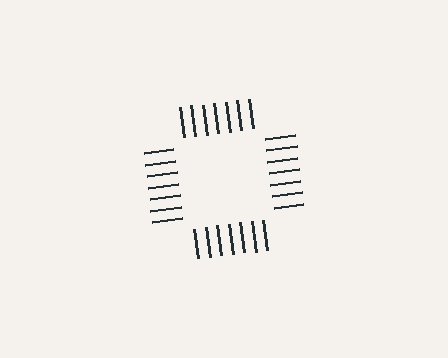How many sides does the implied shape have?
4 sides — the line-ends trace a square.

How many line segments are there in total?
28 — 7 along each of the 4 edges.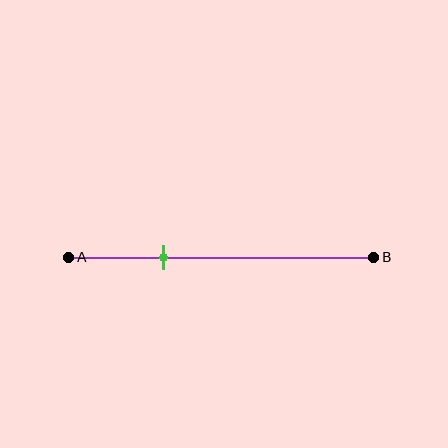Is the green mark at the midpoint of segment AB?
No, the mark is at about 30% from A, not at the 50% midpoint.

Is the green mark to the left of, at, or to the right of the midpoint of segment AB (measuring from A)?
The green mark is to the left of the midpoint of segment AB.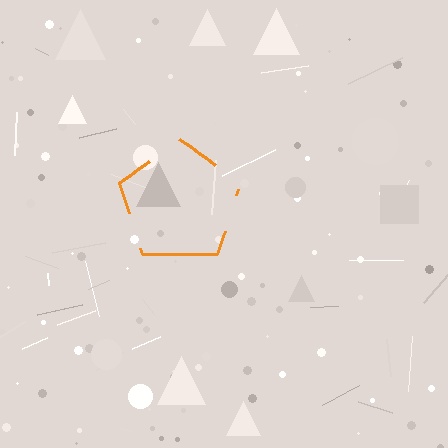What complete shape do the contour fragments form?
The contour fragments form a pentagon.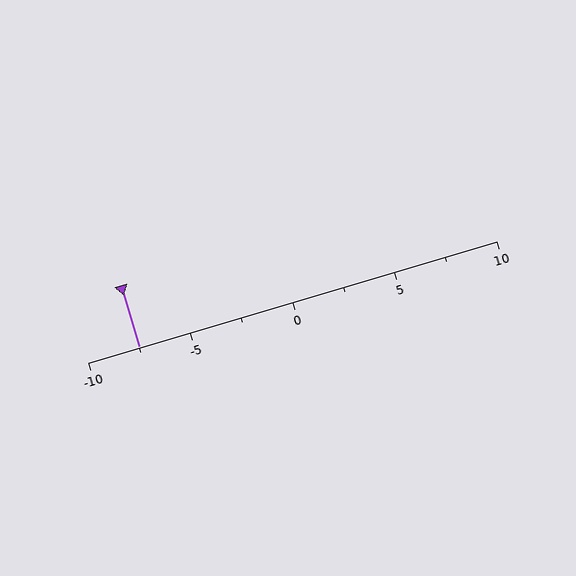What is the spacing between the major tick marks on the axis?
The major ticks are spaced 5 apart.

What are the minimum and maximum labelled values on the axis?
The axis runs from -10 to 10.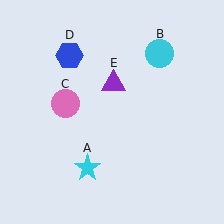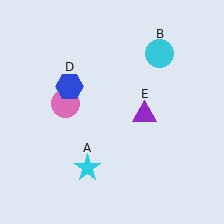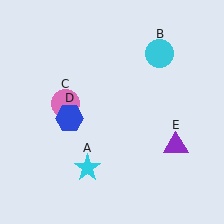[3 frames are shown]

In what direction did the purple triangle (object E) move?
The purple triangle (object E) moved down and to the right.